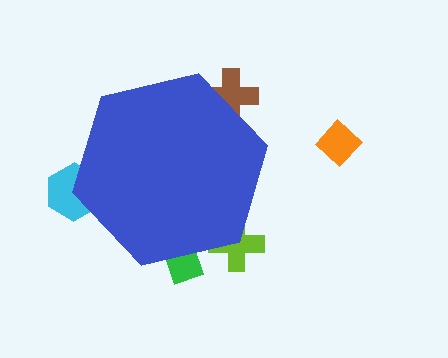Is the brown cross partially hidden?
Yes, the brown cross is partially hidden behind the blue hexagon.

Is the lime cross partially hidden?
Yes, the lime cross is partially hidden behind the blue hexagon.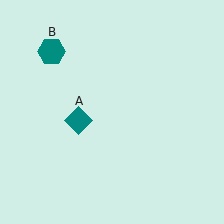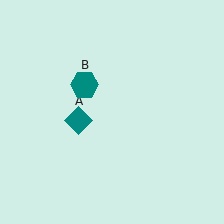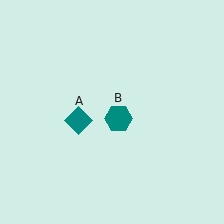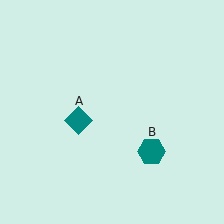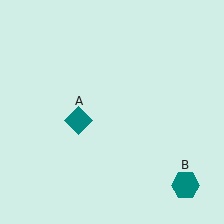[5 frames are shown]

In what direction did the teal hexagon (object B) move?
The teal hexagon (object B) moved down and to the right.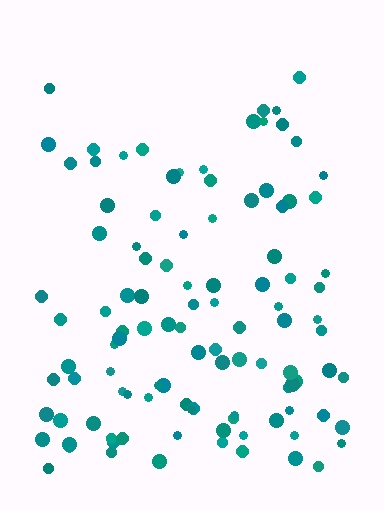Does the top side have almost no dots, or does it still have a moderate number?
Still a moderate number, just noticeably fewer than the bottom.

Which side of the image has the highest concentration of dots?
The bottom.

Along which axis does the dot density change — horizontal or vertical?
Vertical.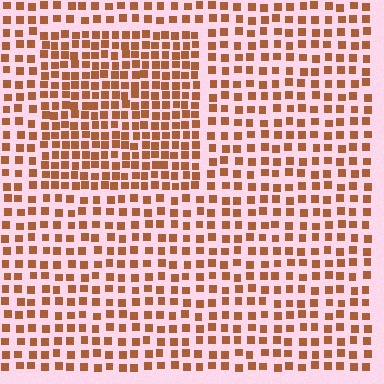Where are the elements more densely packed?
The elements are more densely packed inside the rectangle boundary.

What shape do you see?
I see a rectangle.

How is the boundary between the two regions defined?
The boundary is defined by a change in element density (approximately 1.6x ratio). All elements are the same color, size, and shape.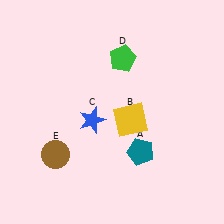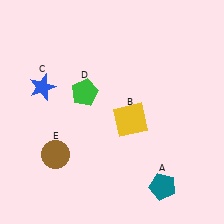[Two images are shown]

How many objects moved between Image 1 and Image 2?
3 objects moved between the two images.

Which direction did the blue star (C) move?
The blue star (C) moved left.